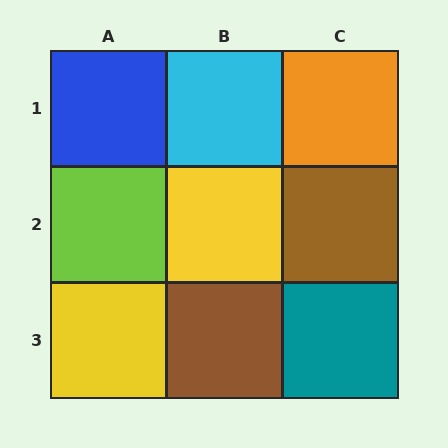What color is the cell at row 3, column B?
Brown.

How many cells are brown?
2 cells are brown.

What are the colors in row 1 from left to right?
Blue, cyan, orange.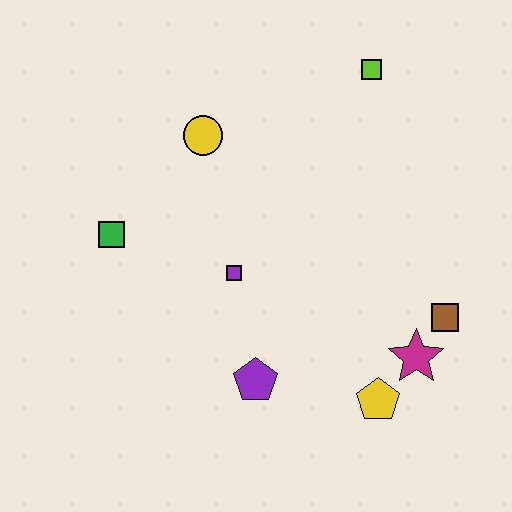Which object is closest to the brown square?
The magenta star is closest to the brown square.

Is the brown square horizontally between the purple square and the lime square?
No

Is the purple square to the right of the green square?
Yes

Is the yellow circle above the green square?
Yes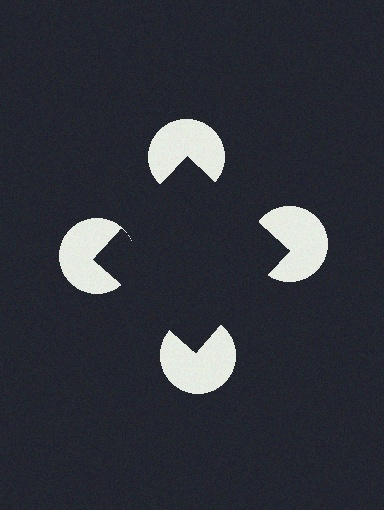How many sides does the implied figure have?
4 sides.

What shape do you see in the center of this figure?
An illusory square — its edges are inferred from the aligned wedge cuts in the pac-man discs, not physically drawn.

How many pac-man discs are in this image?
There are 4 — one at each vertex of the illusory square.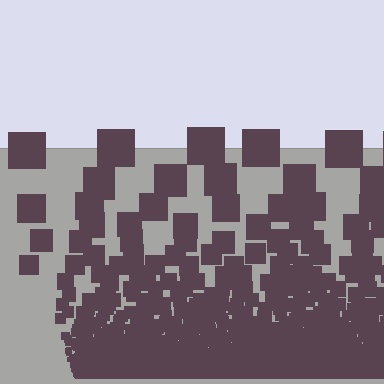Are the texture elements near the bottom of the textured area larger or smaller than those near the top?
Smaller. The gradient is inverted — elements near the bottom are smaller and denser.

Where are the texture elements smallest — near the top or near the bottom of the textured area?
Near the bottom.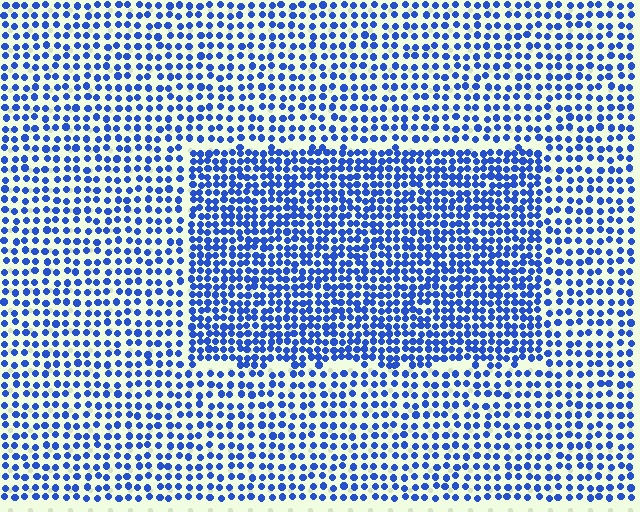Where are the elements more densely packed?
The elements are more densely packed inside the rectangle boundary.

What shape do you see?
I see a rectangle.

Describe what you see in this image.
The image contains small blue elements arranged at two different densities. A rectangle-shaped region is visible where the elements are more densely packed than the surrounding area.